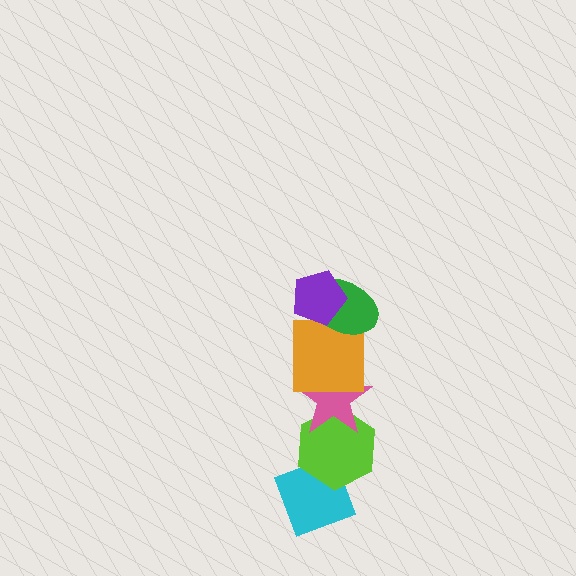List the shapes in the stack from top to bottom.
From top to bottom: the purple pentagon, the green ellipse, the orange square, the pink star, the lime hexagon, the cyan diamond.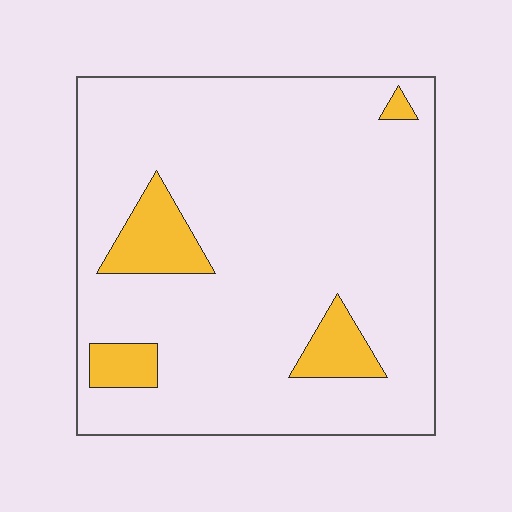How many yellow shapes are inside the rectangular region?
4.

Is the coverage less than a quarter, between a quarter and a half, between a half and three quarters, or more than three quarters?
Less than a quarter.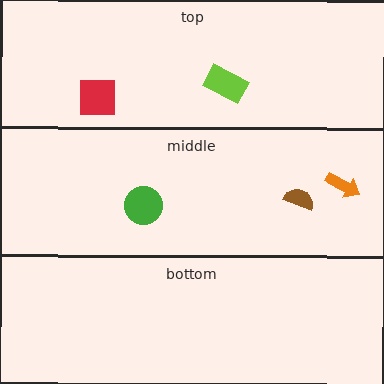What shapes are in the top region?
The red square, the lime rectangle.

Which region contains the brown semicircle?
The middle region.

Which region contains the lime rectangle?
The top region.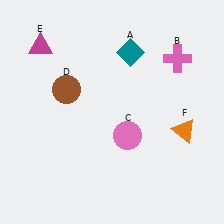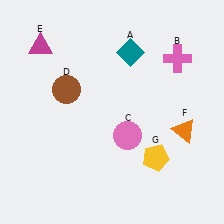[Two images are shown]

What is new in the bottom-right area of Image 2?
A yellow pentagon (G) was added in the bottom-right area of Image 2.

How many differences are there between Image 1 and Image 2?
There is 1 difference between the two images.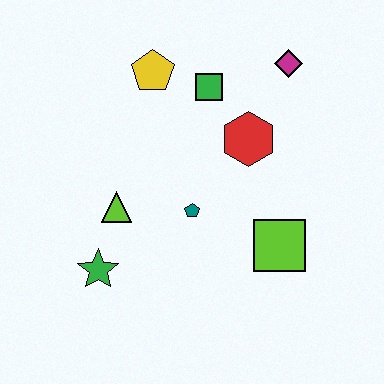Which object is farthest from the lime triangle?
The magenta diamond is farthest from the lime triangle.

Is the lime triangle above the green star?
Yes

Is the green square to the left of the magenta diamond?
Yes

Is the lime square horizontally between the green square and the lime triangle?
No